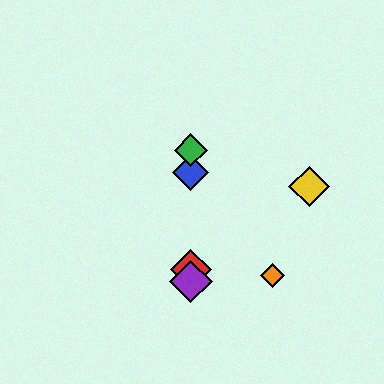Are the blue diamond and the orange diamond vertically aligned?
No, the blue diamond is at x≈191 and the orange diamond is at x≈272.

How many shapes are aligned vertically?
4 shapes (the red diamond, the blue diamond, the green diamond, the purple diamond) are aligned vertically.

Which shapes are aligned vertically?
The red diamond, the blue diamond, the green diamond, the purple diamond are aligned vertically.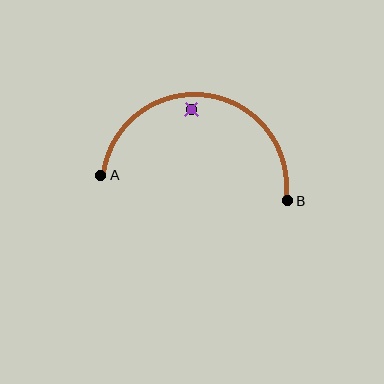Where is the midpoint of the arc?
The arc midpoint is the point on the curve farthest from the straight line joining A and B. It sits above that line.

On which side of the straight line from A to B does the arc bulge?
The arc bulges above the straight line connecting A and B.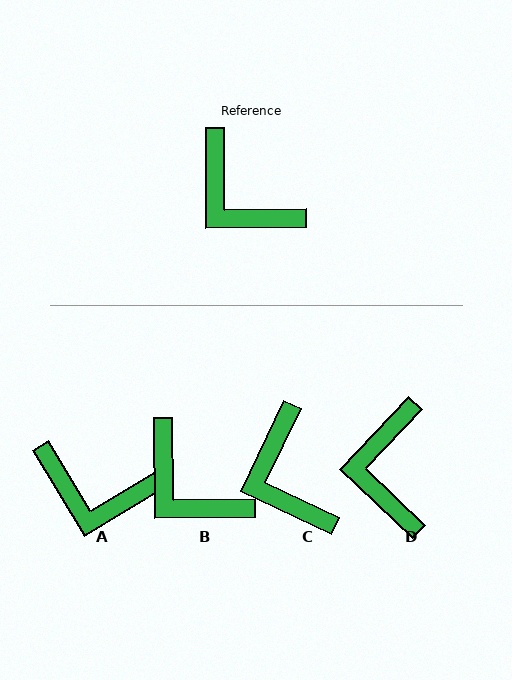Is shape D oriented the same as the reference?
No, it is off by about 44 degrees.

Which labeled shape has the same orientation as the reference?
B.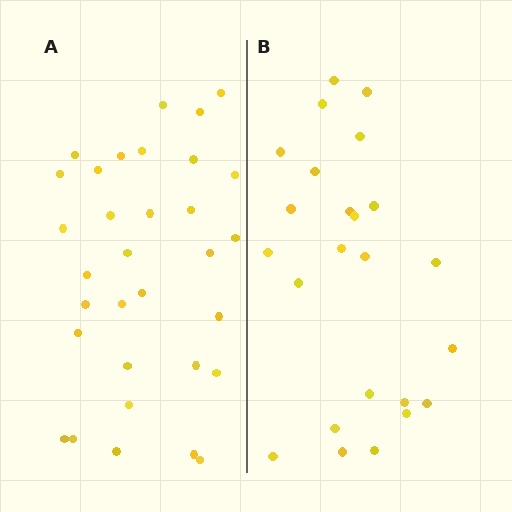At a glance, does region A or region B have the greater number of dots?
Region A (the left region) has more dots.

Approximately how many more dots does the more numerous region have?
Region A has roughly 8 or so more dots than region B.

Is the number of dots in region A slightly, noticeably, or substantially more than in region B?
Region A has noticeably more, but not dramatically so. The ratio is roughly 1.3 to 1.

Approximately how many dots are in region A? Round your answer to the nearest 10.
About 30 dots. (The exact count is 32, which rounds to 30.)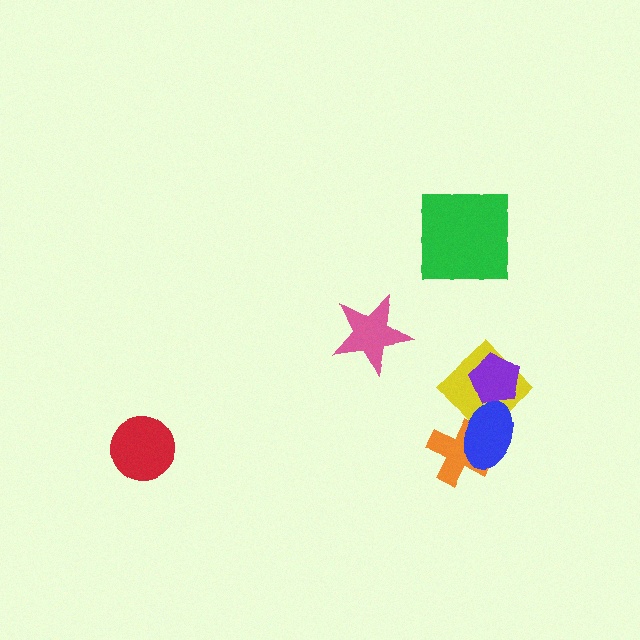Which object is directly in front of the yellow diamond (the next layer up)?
The blue ellipse is directly in front of the yellow diamond.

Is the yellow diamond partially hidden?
Yes, it is partially covered by another shape.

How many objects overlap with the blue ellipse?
2 objects overlap with the blue ellipse.